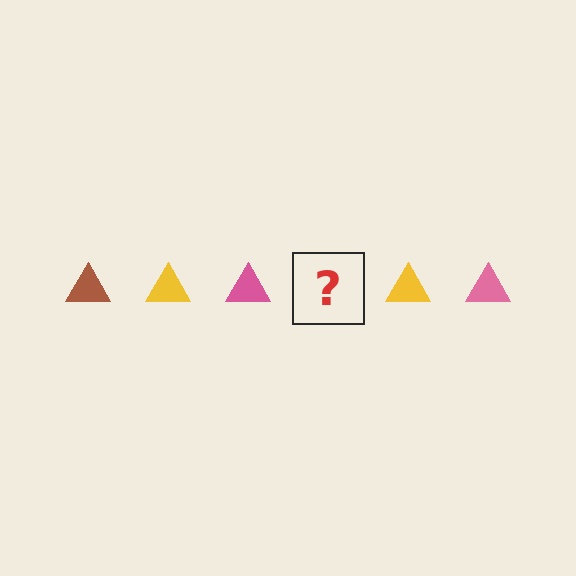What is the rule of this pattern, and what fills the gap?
The rule is that the pattern cycles through brown, yellow, pink triangles. The gap should be filled with a brown triangle.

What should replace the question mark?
The question mark should be replaced with a brown triangle.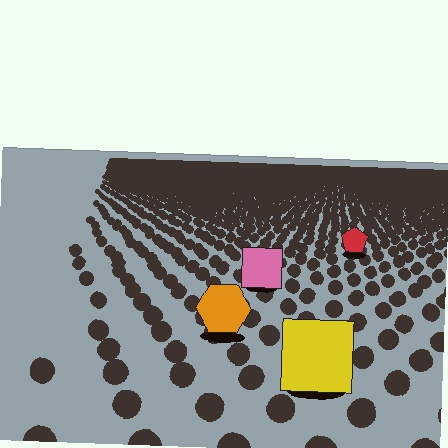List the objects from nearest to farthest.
From nearest to farthest: the yellow square, the orange hexagon, the pink square, the red pentagon.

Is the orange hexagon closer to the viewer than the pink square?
Yes. The orange hexagon is closer — you can tell from the texture gradient: the ground texture is coarser near it.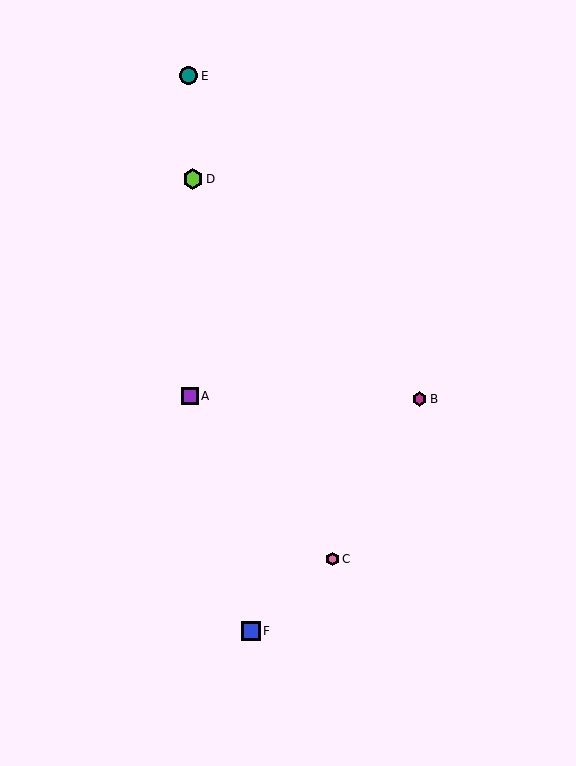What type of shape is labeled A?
Shape A is a purple square.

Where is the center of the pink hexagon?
The center of the pink hexagon is at (333, 559).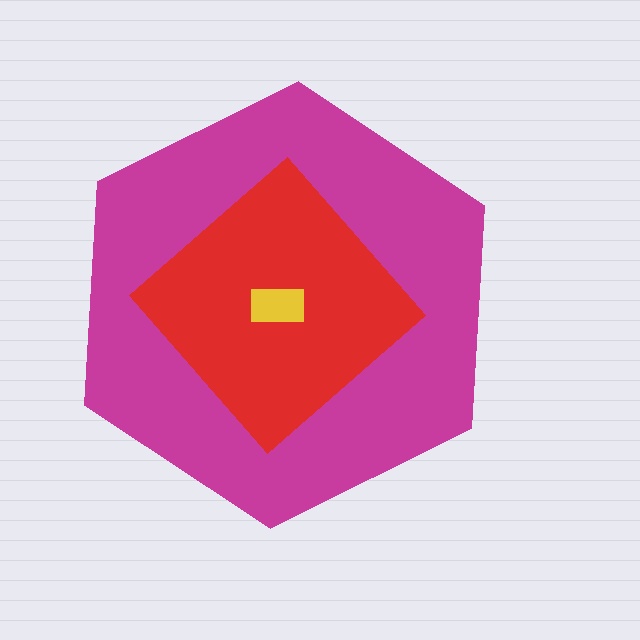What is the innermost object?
The yellow rectangle.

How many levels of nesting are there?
3.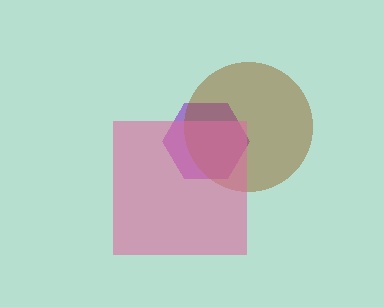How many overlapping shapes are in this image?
There are 3 overlapping shapes in the image.